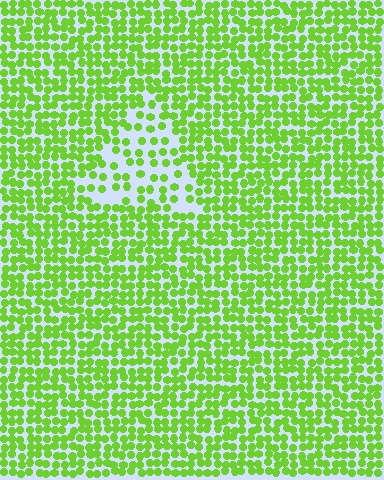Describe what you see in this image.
The image contains small lime elements arranged at two different densities. A triangle-shaped region is visible where the elements are less densely packed than the surrounding area.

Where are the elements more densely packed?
The elements are more densely packed outside the triangle boundary.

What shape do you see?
I see a triangle.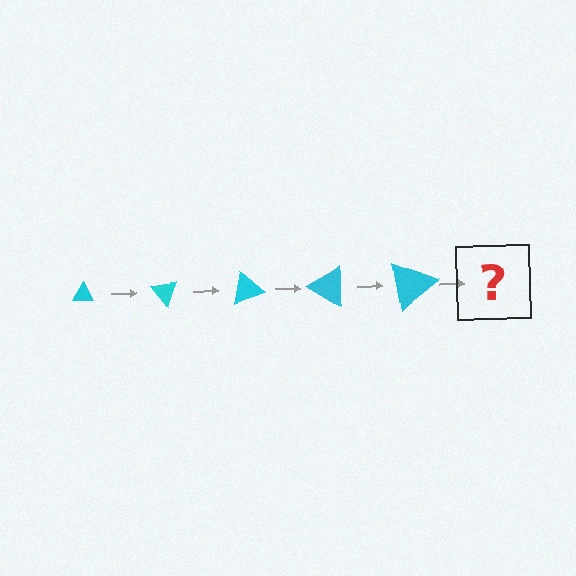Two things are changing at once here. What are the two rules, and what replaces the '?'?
The two rules are that the triangle grows larger each step and it rotates 50 degrees each step. The '?' should be a triangle, larger than the previous one and rotated 250 degrees from the start.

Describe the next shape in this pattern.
It should be a triangle, larger than the previous one and rotated 250 degrees from the start.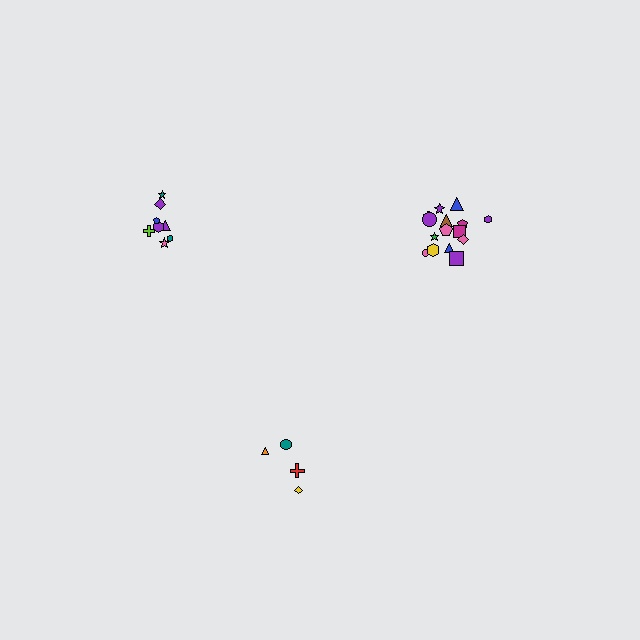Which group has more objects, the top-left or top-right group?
The top-right group.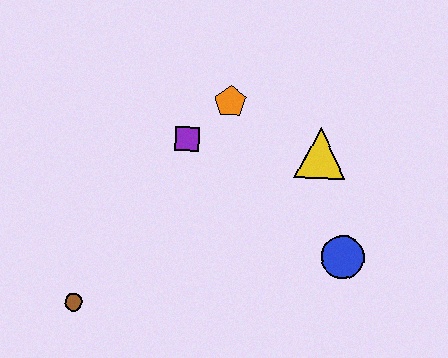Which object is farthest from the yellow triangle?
The brown circle is farthest from the yellow triangle.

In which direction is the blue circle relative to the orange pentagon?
The blue circle is below the orange pentagon.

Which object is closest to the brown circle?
The purple square is closest to the brown circle.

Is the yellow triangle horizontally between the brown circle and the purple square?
No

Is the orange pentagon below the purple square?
No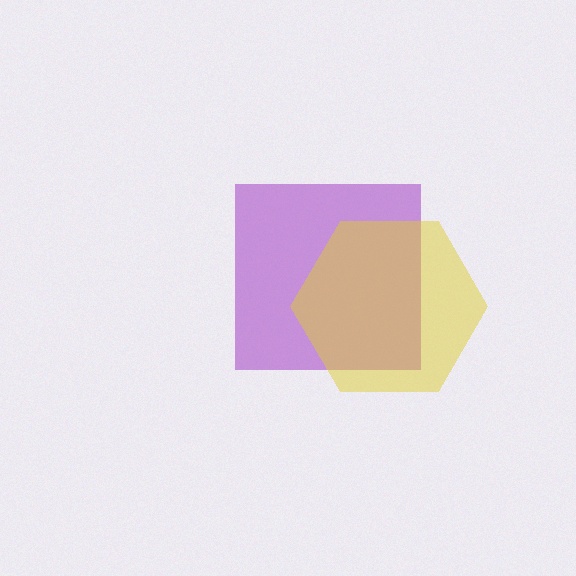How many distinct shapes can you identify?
There are 2 distinct shapes: a purple square, a yellow hexagon.